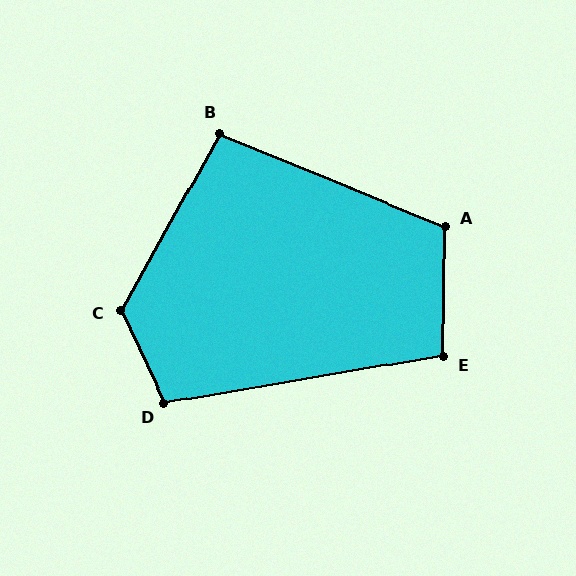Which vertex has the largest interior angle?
C, at approximately 126 degrees.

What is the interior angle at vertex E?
Approximately 101 degrees (obtuse).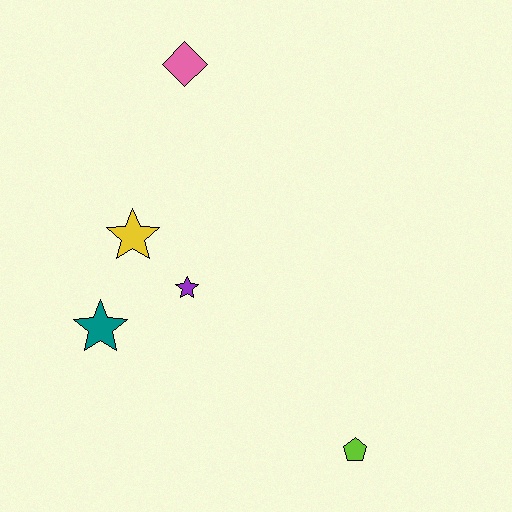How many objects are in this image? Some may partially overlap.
There are 5 objects.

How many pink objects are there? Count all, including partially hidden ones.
There is 1 pink object.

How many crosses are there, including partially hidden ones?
There are no crosses.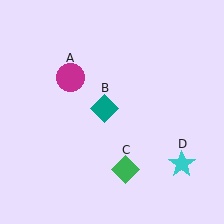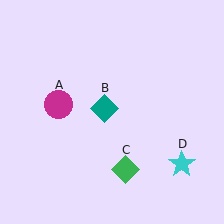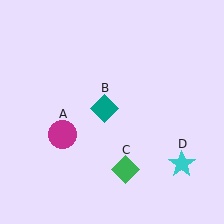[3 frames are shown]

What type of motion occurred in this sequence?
The magenta circle (object A) rotated counterclockwise around the center of the scene.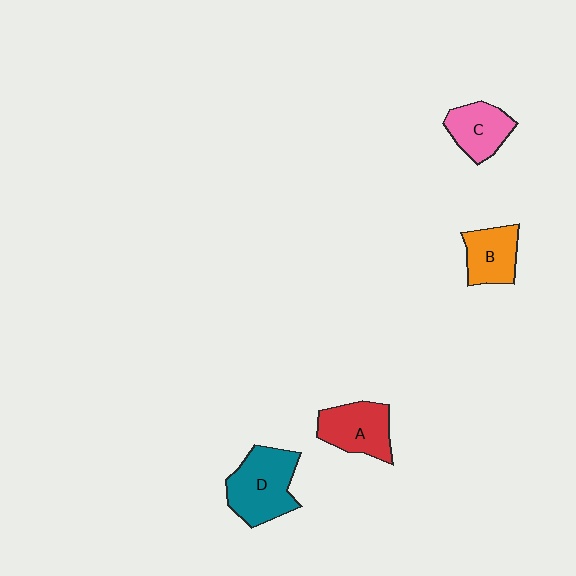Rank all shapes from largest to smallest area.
From largest to smallest: D (teal), A (red), C (pink), B (orange).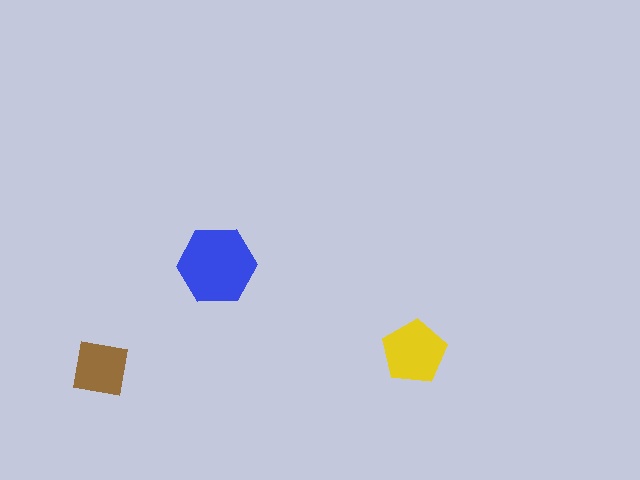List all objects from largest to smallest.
The blue hexagon, the yellow pentagon, the brown square.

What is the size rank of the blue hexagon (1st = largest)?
1st.